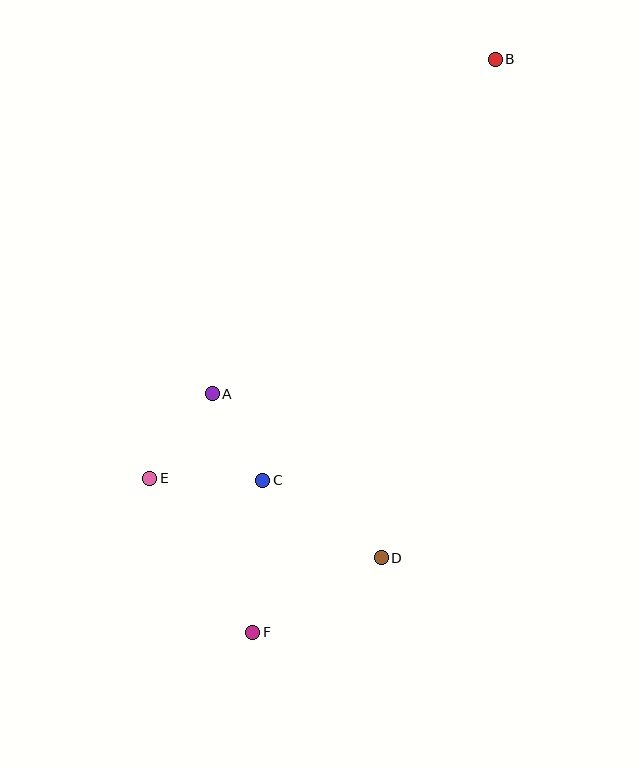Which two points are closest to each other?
Points A and C are closest to each other.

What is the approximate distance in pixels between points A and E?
The distance between A and E is approximately 105 pixels.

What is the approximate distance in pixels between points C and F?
The distance between C and F is approximately 152 pixels.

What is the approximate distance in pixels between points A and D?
The distance between A and D is approximately 236 pixels.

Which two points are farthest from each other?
Points B and F are farthest from each other.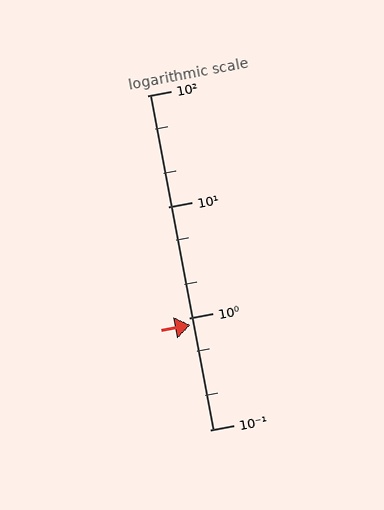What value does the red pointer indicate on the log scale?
The pointer indicates approximately 0.87.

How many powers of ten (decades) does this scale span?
The scale spans 3 decades, from 0.1 to 100.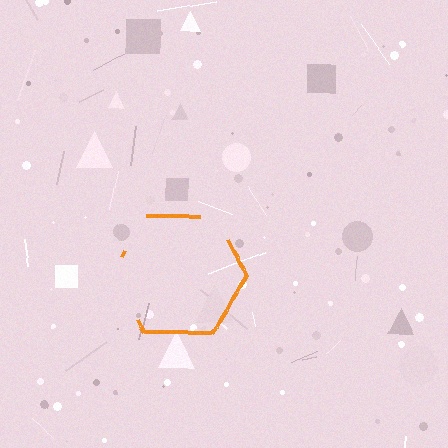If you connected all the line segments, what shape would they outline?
They would outline a hexagon.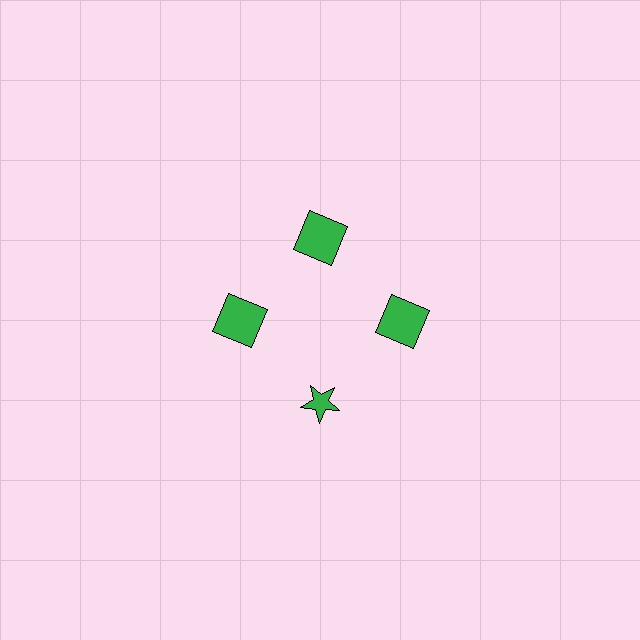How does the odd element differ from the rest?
It has a different shape: star instead of square.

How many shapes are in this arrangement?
There are 4 shapes arranged in a ring pattern.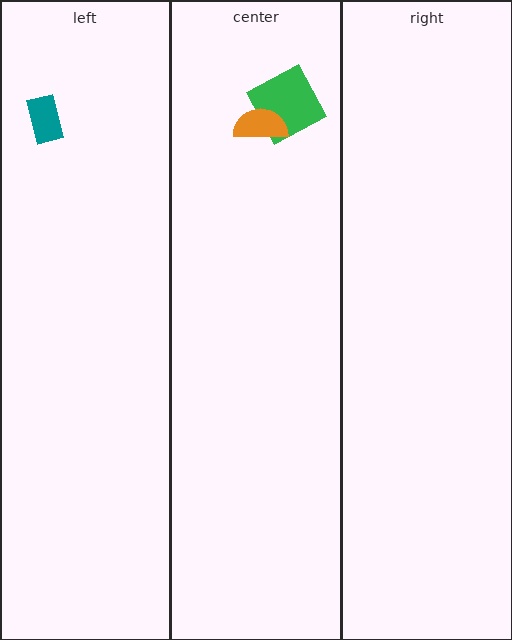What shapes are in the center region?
The green square, the orange semicircle.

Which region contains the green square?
The center region.